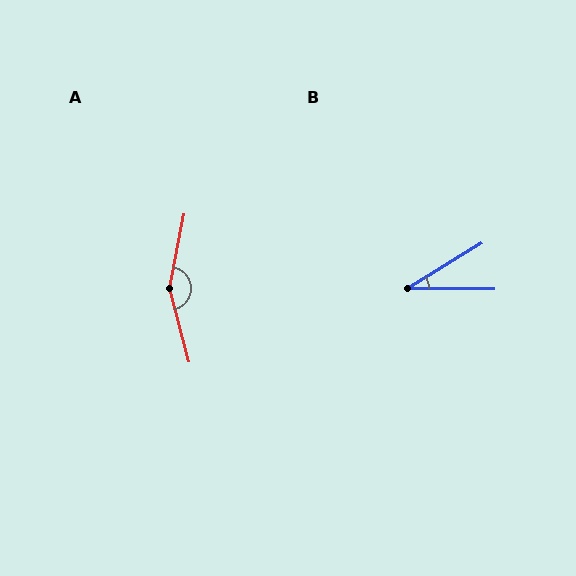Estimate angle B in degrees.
Approximately 32 degrees.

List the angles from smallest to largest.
B (32°), A (155°).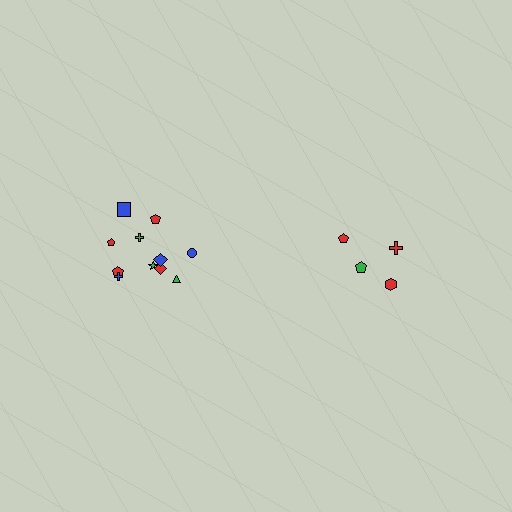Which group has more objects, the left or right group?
The left group.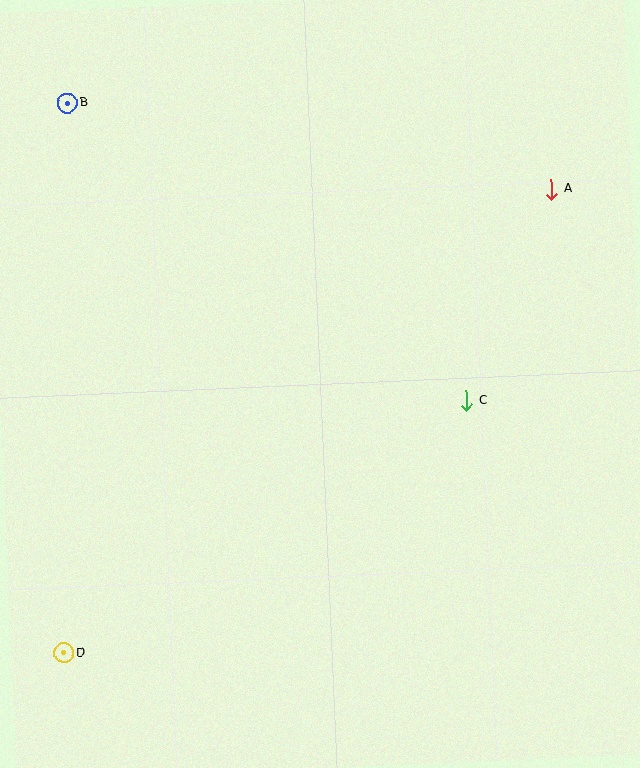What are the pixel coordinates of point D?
Point D is at (64, 653).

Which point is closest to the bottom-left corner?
Point D is closest to the bottom-left corner.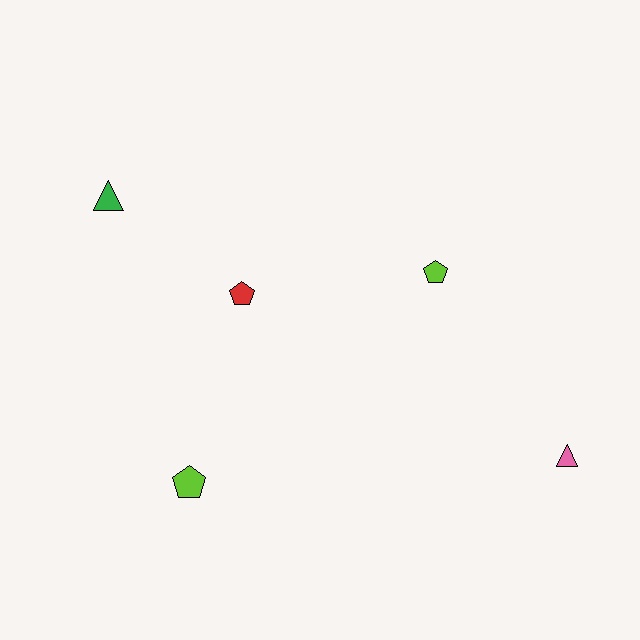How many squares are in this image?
There are no squares.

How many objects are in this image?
There are 5 objects.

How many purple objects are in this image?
There are no purple objects.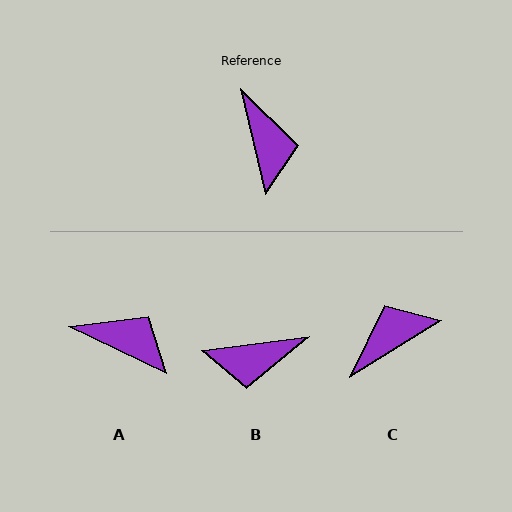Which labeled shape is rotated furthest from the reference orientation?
C, about 109 degrees away.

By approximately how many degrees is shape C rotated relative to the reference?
Approximately 109 degrees counter-clockwise.